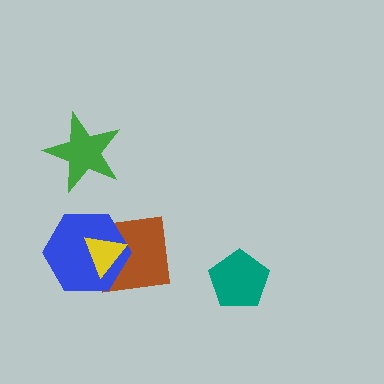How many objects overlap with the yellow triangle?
2 objects overlap with the yellow triangle.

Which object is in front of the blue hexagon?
The yellow triangle is in front of the blue hexagon.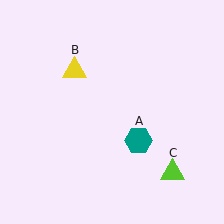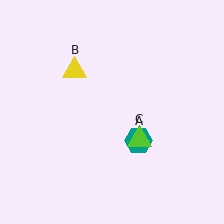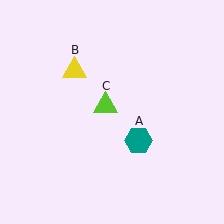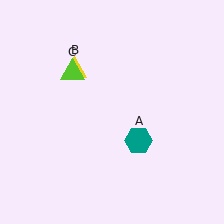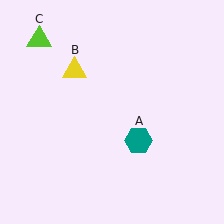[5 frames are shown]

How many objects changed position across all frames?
1 object changed position: lime triangle (object C).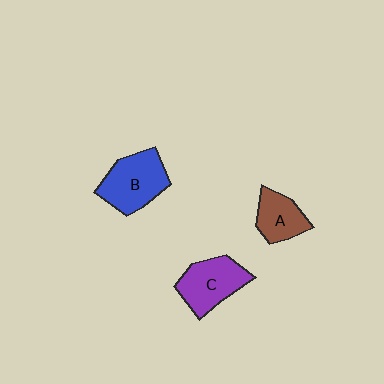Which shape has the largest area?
Shape B (blue).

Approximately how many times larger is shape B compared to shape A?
Approximately 1.5 times.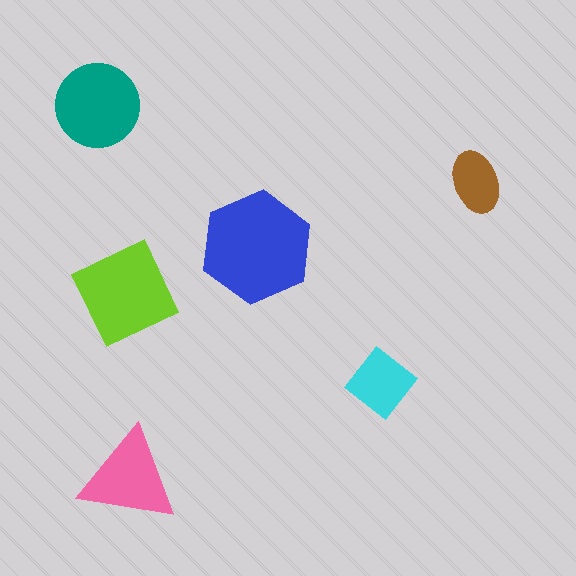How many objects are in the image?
There are 6 objects in the image.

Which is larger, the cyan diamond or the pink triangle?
The pink triangle.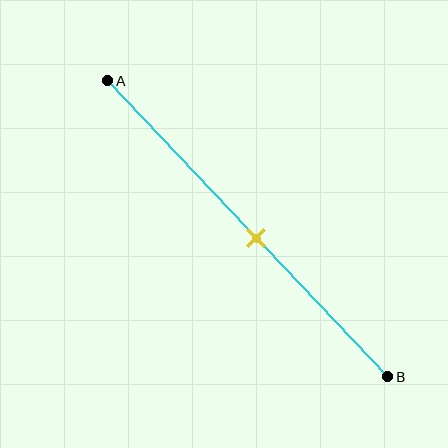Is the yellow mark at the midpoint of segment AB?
No, the mark is at about 55% from A, not at the 50% midpoint.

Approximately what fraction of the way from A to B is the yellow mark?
The yellow mark is approximately 55% of the way from A to B.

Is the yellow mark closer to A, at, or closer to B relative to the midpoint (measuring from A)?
The yellow mark is closer to point B than the midpoint of segment AB.